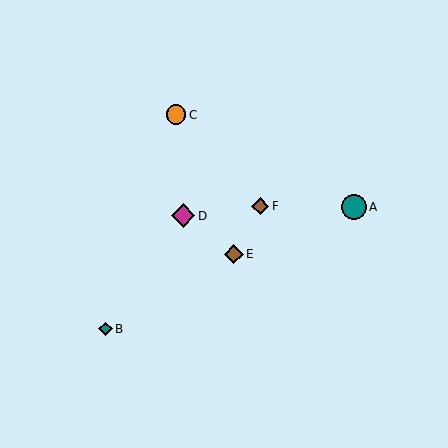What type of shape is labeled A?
Shape A is a teal circle.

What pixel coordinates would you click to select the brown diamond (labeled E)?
Click at (234, 254) to select the brown diamond E.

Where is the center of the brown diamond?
The center of the brown diamond is at (260, 206).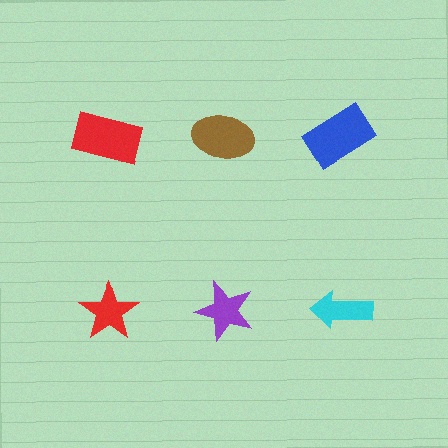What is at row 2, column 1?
A red star.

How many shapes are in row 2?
3 shapes.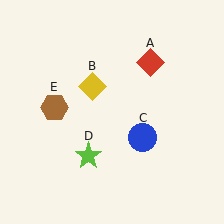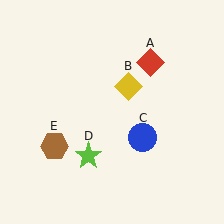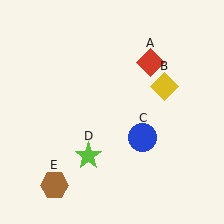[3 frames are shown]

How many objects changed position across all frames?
2 objects changed position: yellow diamond (object B), brown hexagon (object E).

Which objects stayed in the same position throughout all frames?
Red diamond (object A) and blue circle (object C) and lime star (object D) remained stationary.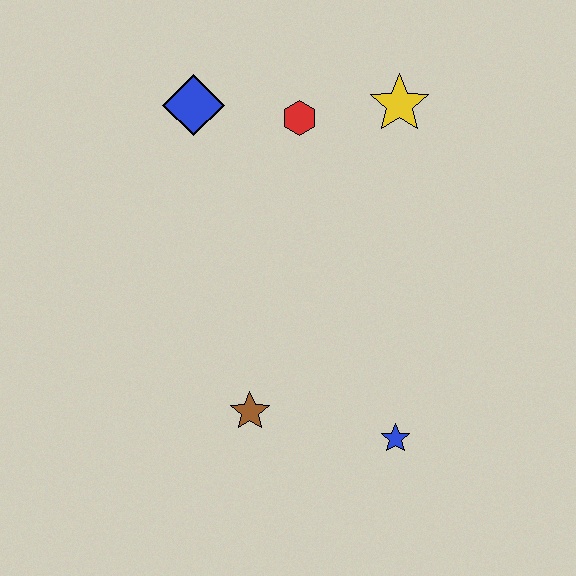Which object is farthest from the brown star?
The yellow star is farthest from the brown star.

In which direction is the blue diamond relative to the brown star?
The blue diamond is above the brown star.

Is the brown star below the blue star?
No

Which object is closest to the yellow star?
The red hexagon is closest to the yellow star.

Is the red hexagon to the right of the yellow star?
No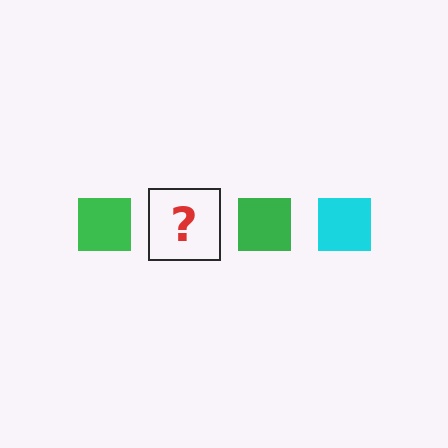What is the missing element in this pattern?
The missing element is a cyan square.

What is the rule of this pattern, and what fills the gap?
The rule is that the pattern cycles through green, cyan squares. The gap should be filled with a cyan square.